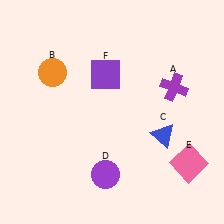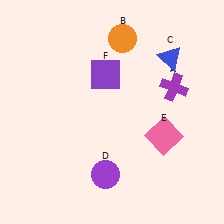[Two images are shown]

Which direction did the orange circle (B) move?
The orange circle (B) moved right.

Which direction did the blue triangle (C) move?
The blue triangle (C) moved up.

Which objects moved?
The objects that moved are: the orange circle (B), the blue triangle (C), the pink square (E).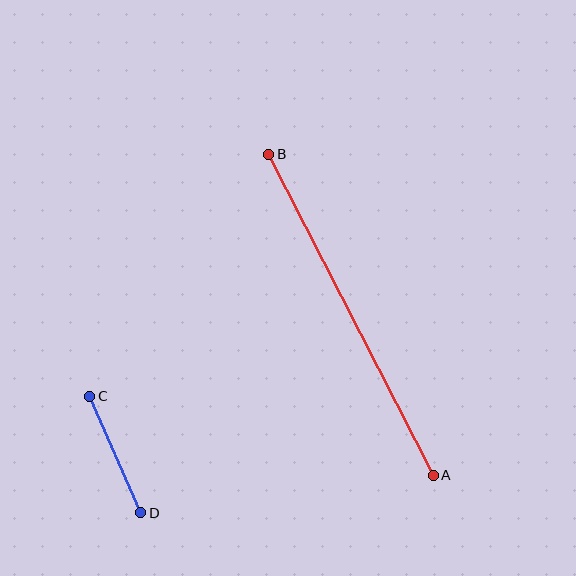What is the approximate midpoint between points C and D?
The midpoint is at approximately (115, 454) pixels.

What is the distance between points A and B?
The distance is approximately 361 pixels.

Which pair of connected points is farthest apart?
Points A and B are farthest apart.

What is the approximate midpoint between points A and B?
The midpoint is at approximately (351, 315) pixels.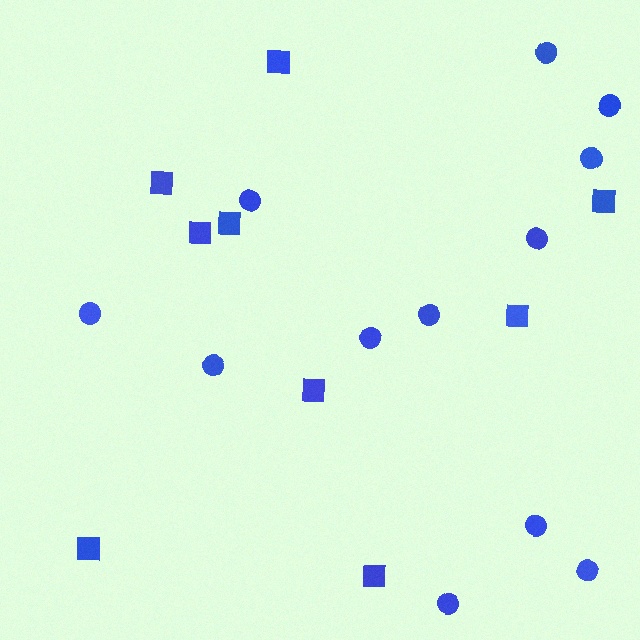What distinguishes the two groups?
There are 2 groups: one group of circles (12) and one group of squares (9).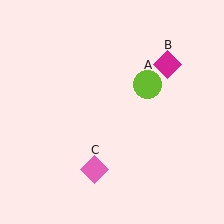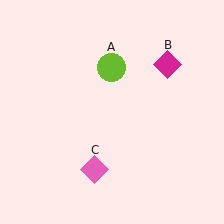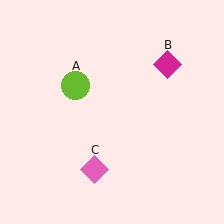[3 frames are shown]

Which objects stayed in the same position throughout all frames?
Magenta diamond (object B) and pink diamond (object C) remained stationary.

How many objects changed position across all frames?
1 object changed position: lime circle (object A).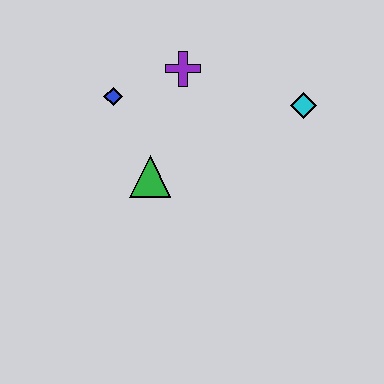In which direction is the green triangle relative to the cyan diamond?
The green triangle is to the left of the cyan diamond.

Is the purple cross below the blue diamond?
No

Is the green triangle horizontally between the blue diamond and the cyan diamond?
Yes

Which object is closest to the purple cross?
The blue diamond is closest to the purple cross.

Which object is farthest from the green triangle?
The cyan diamond is farthest from the green triangle.